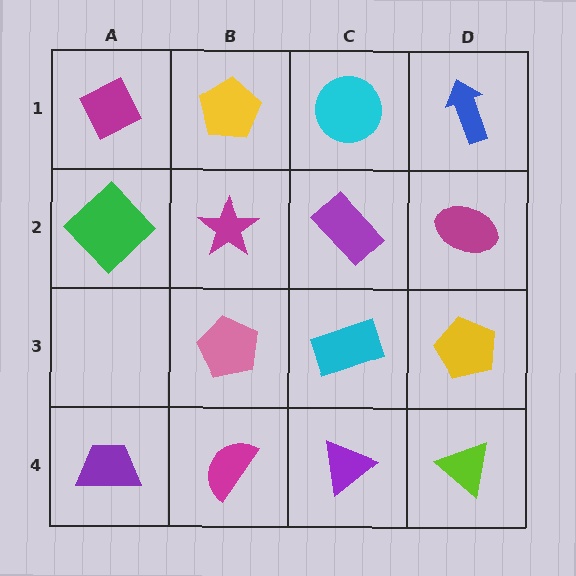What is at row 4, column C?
A purple triangle.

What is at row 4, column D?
A lime triangle.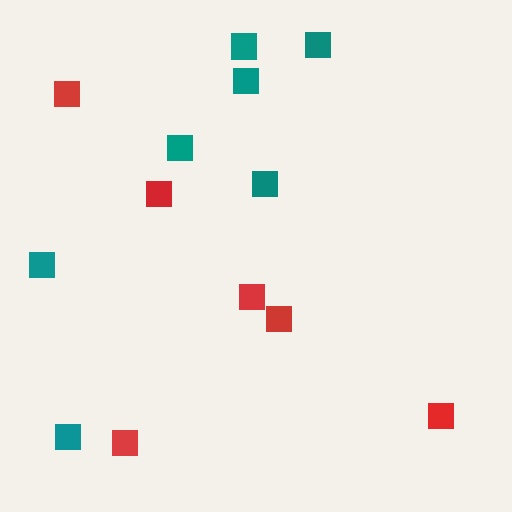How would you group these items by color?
There are 2 groups: one group of teal squares (7) and one group of red squares (6).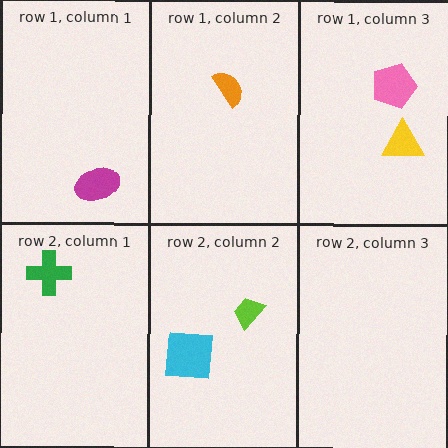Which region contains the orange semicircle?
The row 1, column 2 region.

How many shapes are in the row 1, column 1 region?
1.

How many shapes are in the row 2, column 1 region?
1.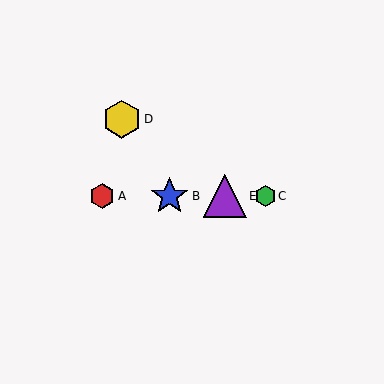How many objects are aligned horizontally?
4 objects (A, B, C, E) are aligned horizontally.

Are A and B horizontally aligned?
Yes, both are at y≈196.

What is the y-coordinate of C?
Object C is at y≈196.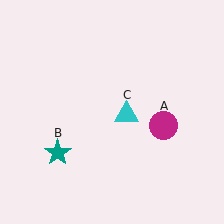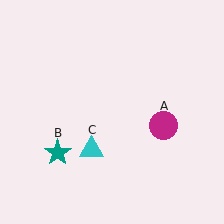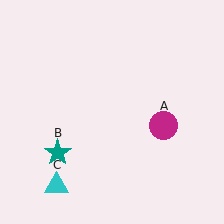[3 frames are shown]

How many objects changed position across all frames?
1 object changed position: cyan triangle (object C).